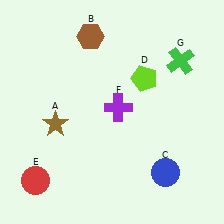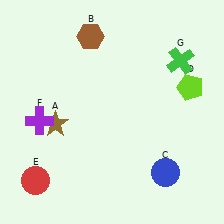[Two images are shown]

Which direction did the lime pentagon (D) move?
The lime pentagon (D) moved right.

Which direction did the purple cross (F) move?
The purple cross (F) moved left.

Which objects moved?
The objects that moved are: the lime pentagon (D), the purple cross (F).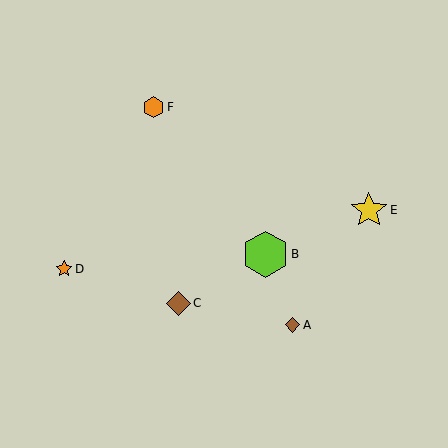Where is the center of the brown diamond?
The center of the brown diamond is at (179, 303).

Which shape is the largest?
The lime hexagon (labeled B) is the largest.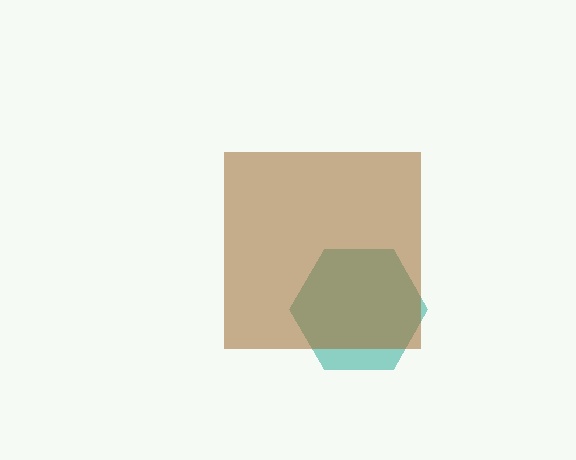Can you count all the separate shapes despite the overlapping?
Yes, there are 2 separate shapes.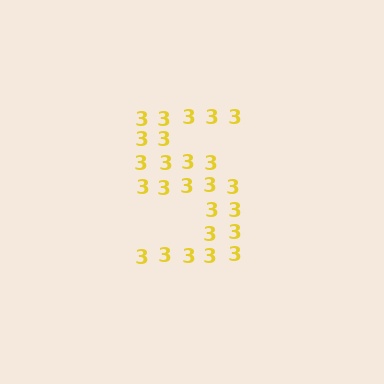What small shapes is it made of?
It is made of small digit 3's.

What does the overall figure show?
The overall figure shows the digit 5.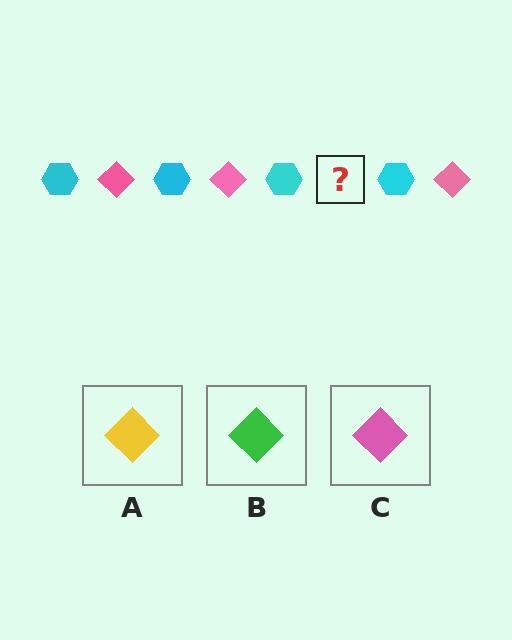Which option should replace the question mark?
Option C.